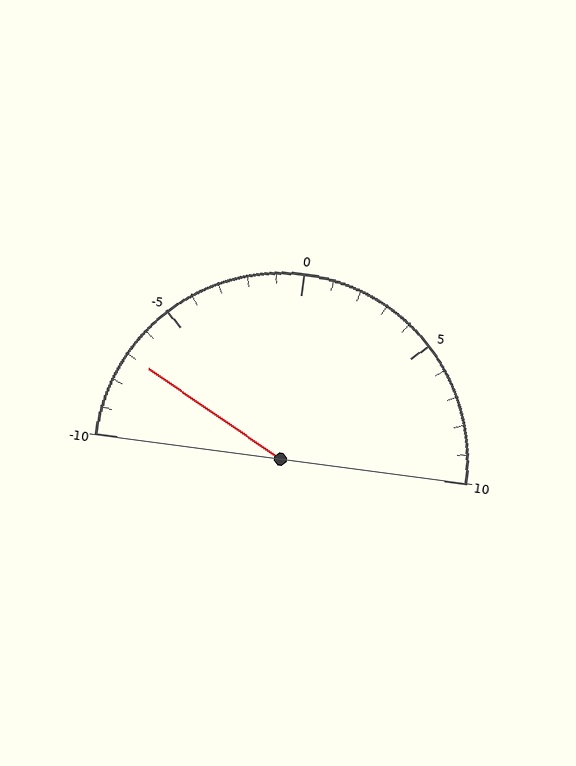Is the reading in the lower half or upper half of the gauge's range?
The reading is in the lower half of the range (-10 to 10).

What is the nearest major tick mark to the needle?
The nearest major tick mark is -5.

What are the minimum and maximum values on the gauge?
The gauge ranges from -10 to 10.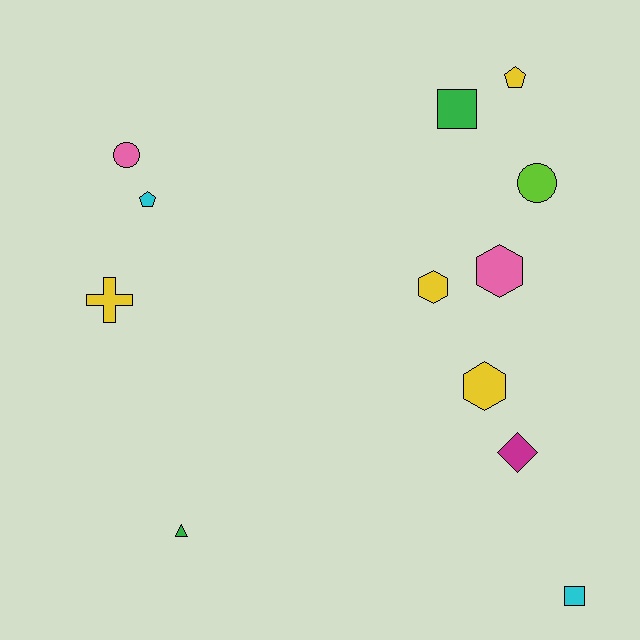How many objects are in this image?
There are 12 objects.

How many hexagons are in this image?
There are 3 hexagons.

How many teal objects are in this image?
There are no teal objects.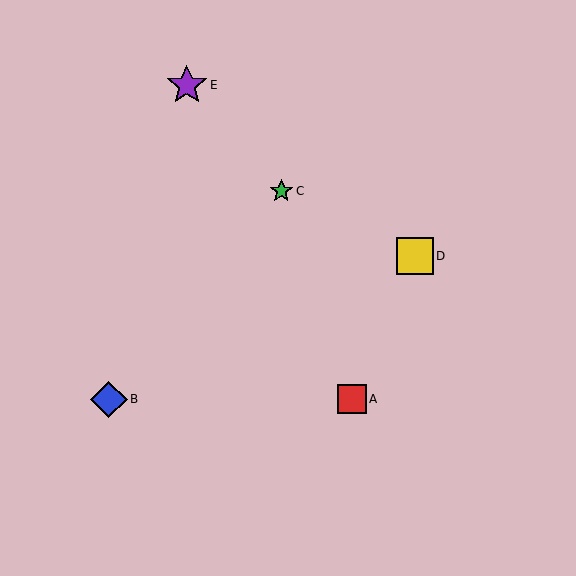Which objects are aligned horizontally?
Objects A, B are aligned horizontally.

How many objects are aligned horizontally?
2 objects (A, B) are aligned horizontally.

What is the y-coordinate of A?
Object A is at y≈399.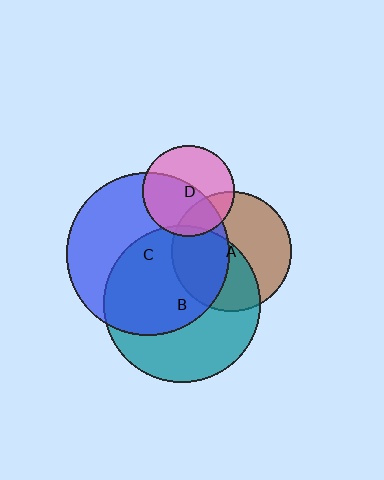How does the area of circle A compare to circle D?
Approximately 1.7 times.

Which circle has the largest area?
Circle C (blue).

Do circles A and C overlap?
Yes.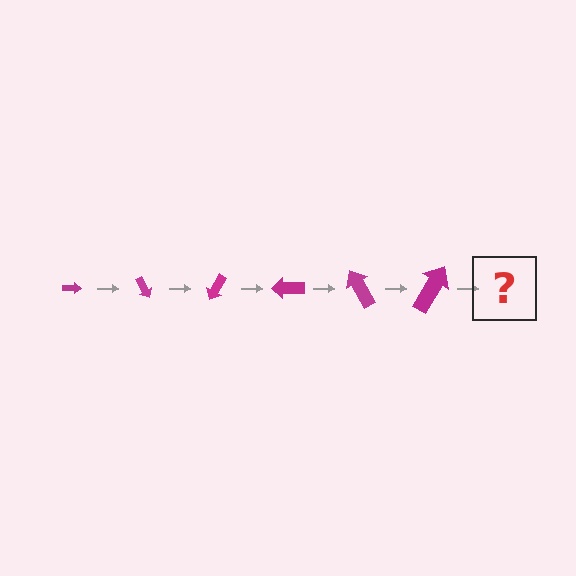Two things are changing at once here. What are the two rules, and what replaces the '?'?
The two rules are that the arrow grows larger each step and it rotates 60 degrees each step. The '?' should be an arrow, larger than the previous one and rotated 360 degrees from the start.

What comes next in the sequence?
The next element should be an arrow, larger than the previous one and rotated 360 degrees from the start.